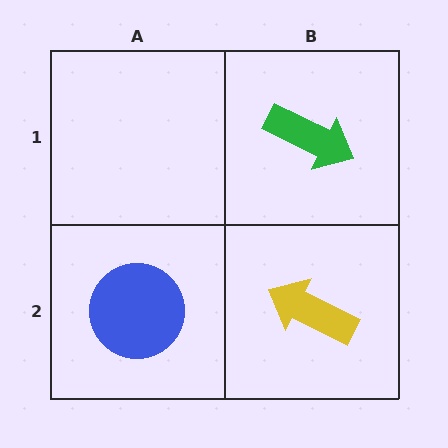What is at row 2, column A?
A blue circle.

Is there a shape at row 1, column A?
No, that cell is empty.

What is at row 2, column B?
A yellow arrow.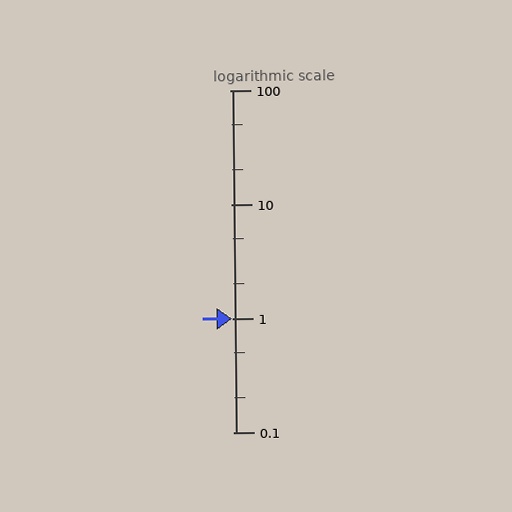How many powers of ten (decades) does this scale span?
The scale spans 3 decades, from 0.1 to 100.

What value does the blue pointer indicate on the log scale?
The pointer indicates approximately 1.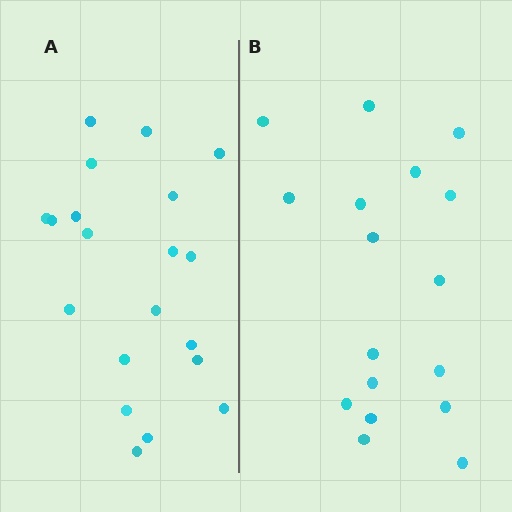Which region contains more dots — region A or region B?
Region A (the left region) has more dots.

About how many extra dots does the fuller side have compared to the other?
Region A has just a few more — roughly 2 or 3 more dots than region B.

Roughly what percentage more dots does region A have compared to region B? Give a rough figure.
About 20% more.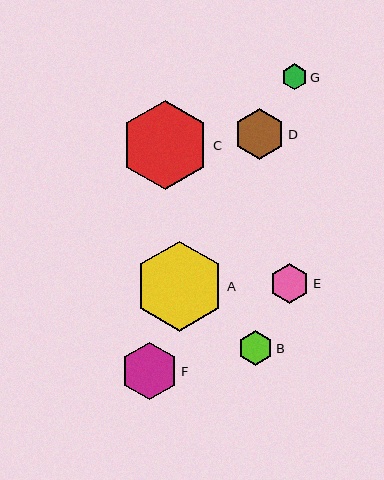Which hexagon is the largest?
Hexagon A is the largest with a size of approximately 90 pixels.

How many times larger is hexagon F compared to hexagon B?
Hexagon F is approximately 1.7 times the size of hexagon B.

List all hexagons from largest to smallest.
From largest to smallest: A, C, F, D, E, B, G.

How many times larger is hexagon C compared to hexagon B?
Hexagon C is approximately 2.6 times the size of hexagon B.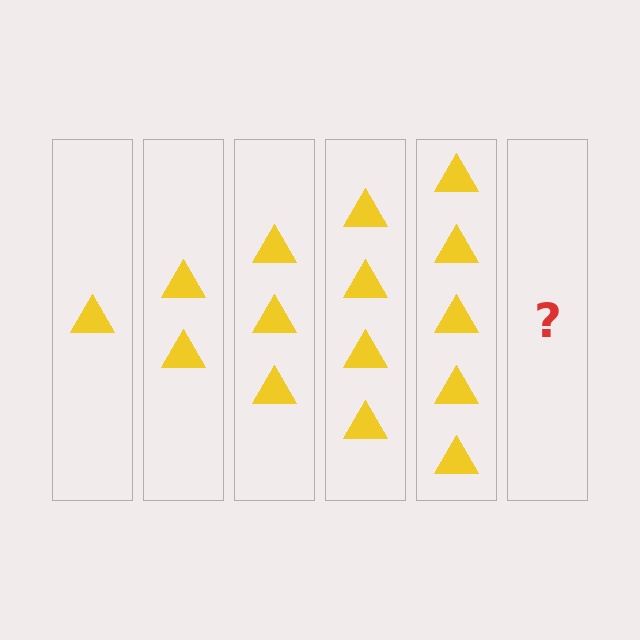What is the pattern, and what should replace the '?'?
The pattern is that each step adds one more triangle. The '?' should be 6 triangles.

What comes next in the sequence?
The next element should be 6 triangles.